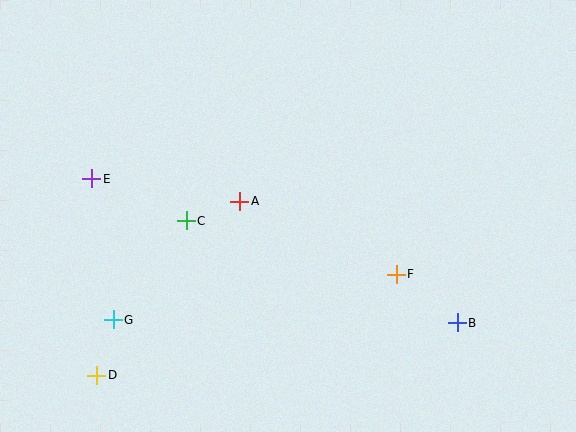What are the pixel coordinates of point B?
Point B is at (457, 323).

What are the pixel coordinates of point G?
Point G is at (113, 320).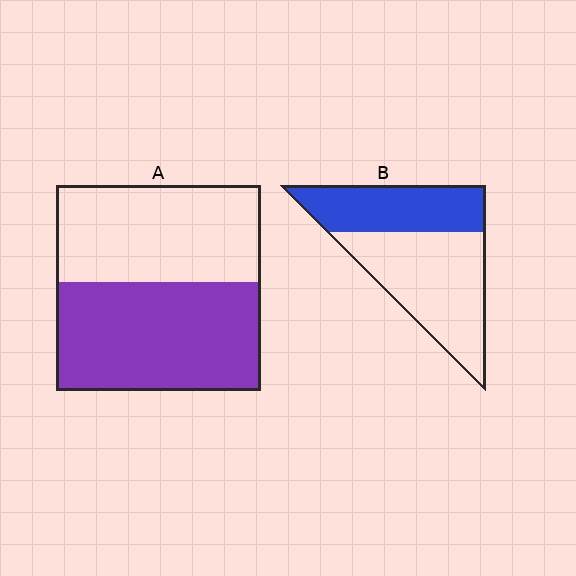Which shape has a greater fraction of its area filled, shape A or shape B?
Shape A.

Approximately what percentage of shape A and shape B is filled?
A is approximately 55% and B is approximately 40%.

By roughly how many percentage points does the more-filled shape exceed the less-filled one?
By roughly 15 percentage points (A over B).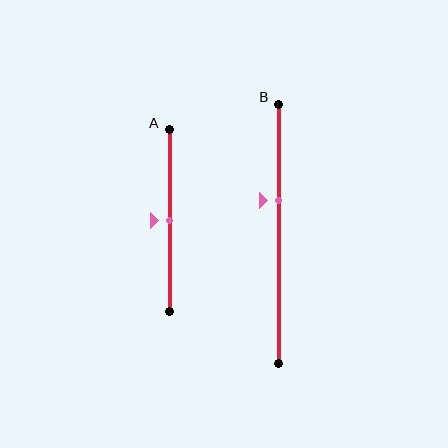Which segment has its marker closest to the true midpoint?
Segment A has its marker closest to the true midpoint.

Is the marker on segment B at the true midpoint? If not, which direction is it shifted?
No, the marker on segment B is shifted upward by about 13% of the segment length.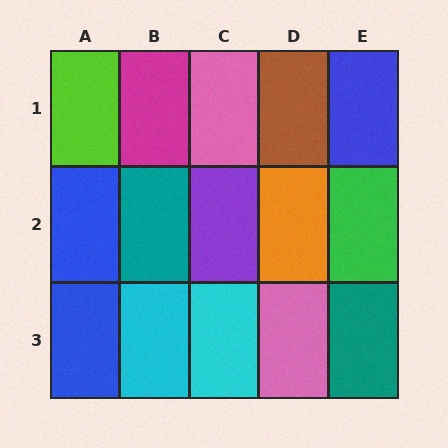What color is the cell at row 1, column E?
Blue.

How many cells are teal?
2 cells are teal.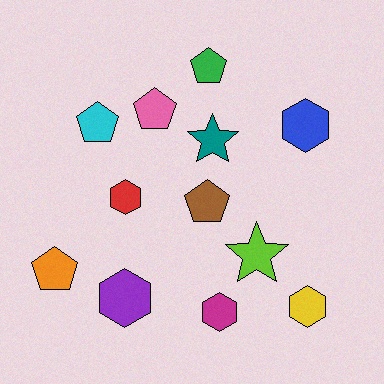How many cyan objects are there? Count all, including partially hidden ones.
There is 1 cyan object.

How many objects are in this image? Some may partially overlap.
There are 12 objects.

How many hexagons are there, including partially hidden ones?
There are 5 hexagons.